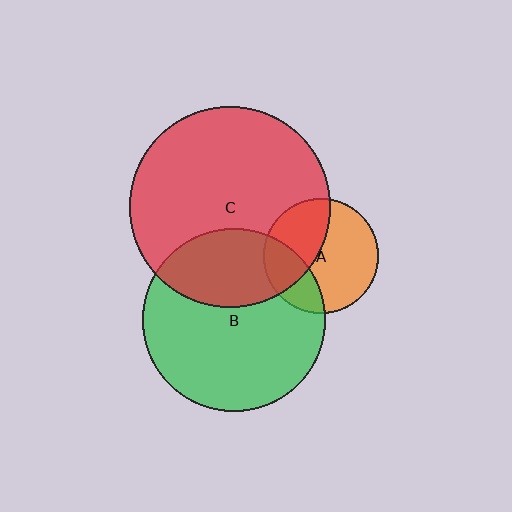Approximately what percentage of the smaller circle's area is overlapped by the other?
Approximately 25%.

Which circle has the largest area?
Circle C (red).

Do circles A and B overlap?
Yes.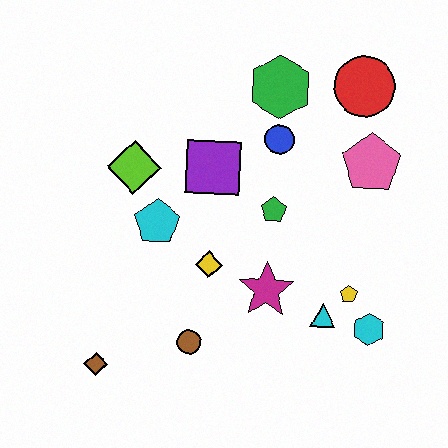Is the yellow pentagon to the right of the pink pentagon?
No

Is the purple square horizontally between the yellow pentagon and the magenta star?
No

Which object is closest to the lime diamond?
The cyan pentagon is closest to the lime diamond.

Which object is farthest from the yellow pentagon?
The brown diamond is farthest from the yellow pentagon.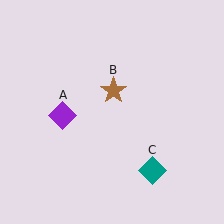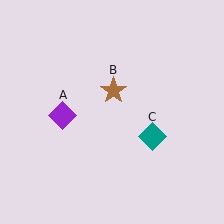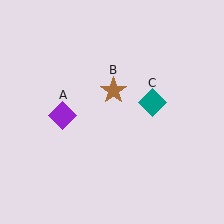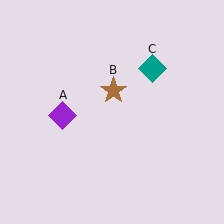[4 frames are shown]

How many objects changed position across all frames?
1 object changed position: teal diamond (object C).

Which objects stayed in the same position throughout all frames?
Purple diamond (object A) and brown star (object B) remained stationary.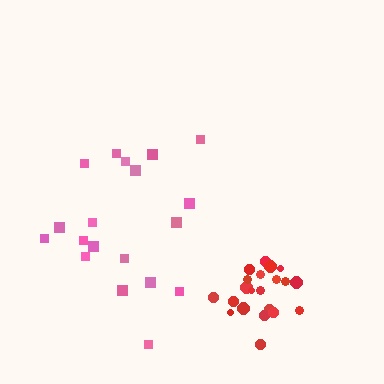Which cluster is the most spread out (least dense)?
Pink.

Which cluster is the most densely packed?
Red.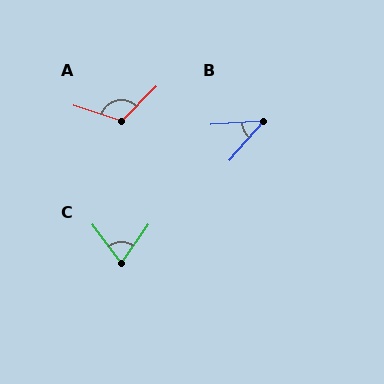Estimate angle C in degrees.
Approximately 71 degrees.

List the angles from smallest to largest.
B (46°), C (71°), A (116°).